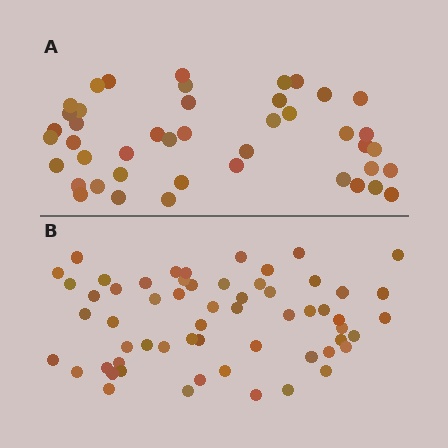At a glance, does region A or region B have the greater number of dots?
Region B (the bottom region) has more dots.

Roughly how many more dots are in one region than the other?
Region B has approximately 15 more dots than region A.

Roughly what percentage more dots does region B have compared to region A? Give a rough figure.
About 35% more.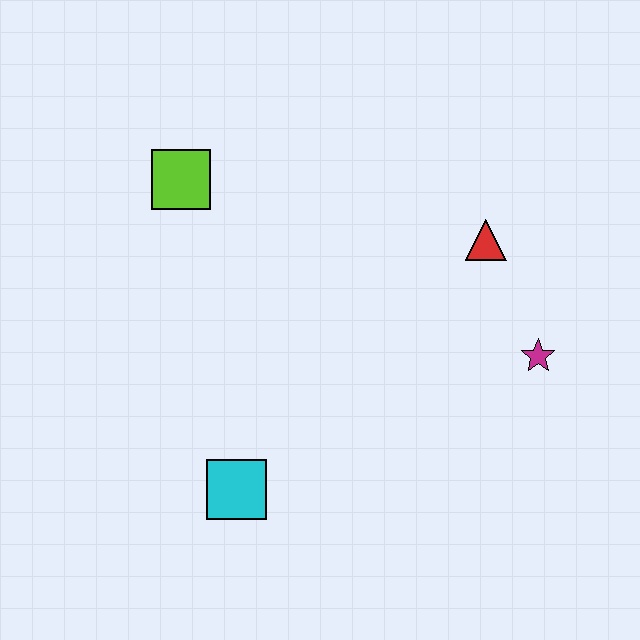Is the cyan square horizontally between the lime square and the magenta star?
Yes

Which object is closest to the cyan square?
The lime square is closest to the cyan square.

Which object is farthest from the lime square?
The magenta star is farthest from the lime square.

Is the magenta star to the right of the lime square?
Yes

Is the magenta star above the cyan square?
Yes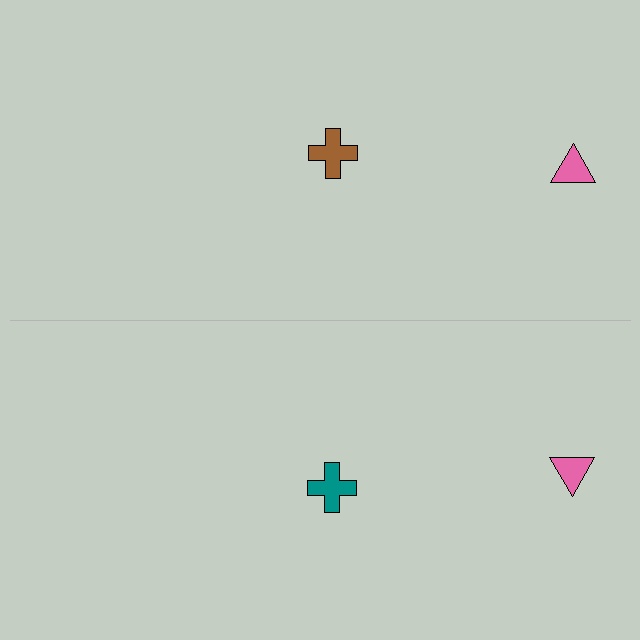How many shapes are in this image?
There are 4 shapes in this image.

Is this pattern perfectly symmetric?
No, the pattern is not perfectly symmetric. The teal cross on the bottom side breaks the symmetry — its mirror counterpart is brown.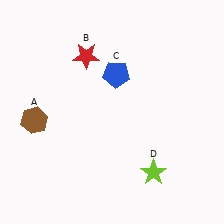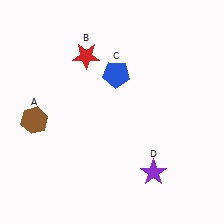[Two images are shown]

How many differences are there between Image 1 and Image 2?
There is 1 difference between the two images.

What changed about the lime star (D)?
In Image 1, D is lime. In Image 2, it changed to purple.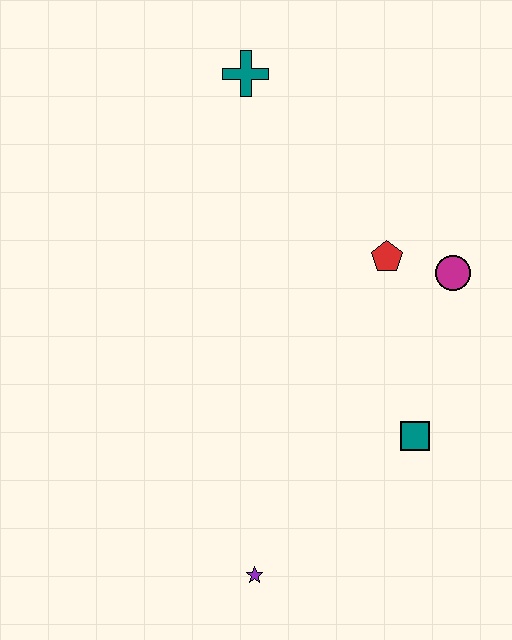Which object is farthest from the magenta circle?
The purple star is farthest from the magenta circle.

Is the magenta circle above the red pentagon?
No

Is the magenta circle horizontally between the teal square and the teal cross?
No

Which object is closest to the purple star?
The teal square is closest to the purple star.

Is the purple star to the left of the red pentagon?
Yes